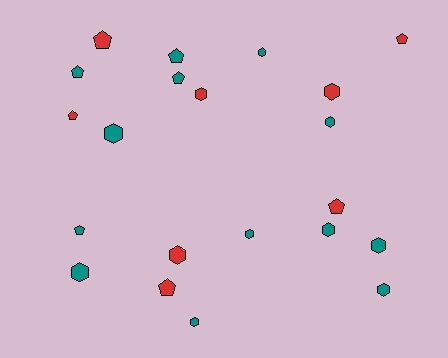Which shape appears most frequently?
Hexagon, with 12 objects.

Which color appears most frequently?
Teal, with 13 objects.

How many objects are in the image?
There are 21 objects.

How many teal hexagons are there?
There are 9 teal hexagons.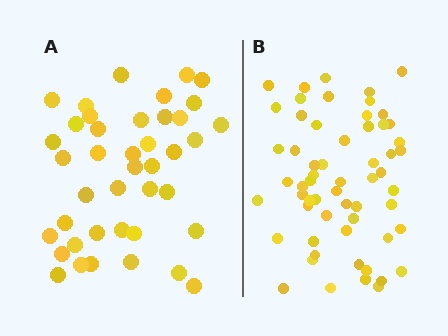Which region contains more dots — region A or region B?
Region B (the right region) has more dots.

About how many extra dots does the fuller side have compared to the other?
Region B has approximately 20 more dots than region A.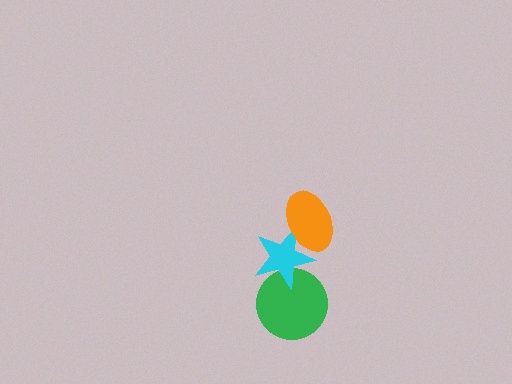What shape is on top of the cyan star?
The orange ellipse is on top of the cyan star.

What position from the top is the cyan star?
The cyan star is 2nd from the top.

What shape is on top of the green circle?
The cyan star is on top of the green circle.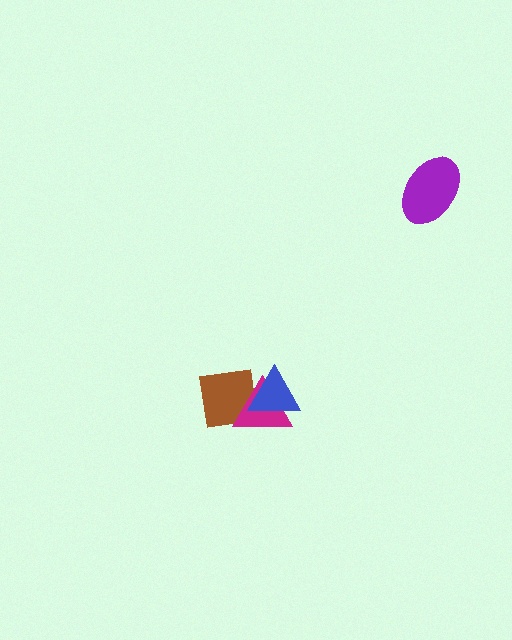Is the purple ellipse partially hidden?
No, no other shape covers it.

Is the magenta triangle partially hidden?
Yes, it is partially covered by another shape.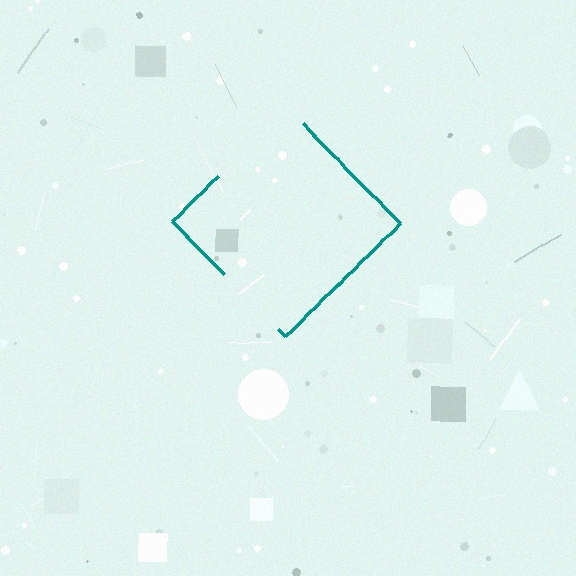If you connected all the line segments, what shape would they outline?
They would outline a diamond.